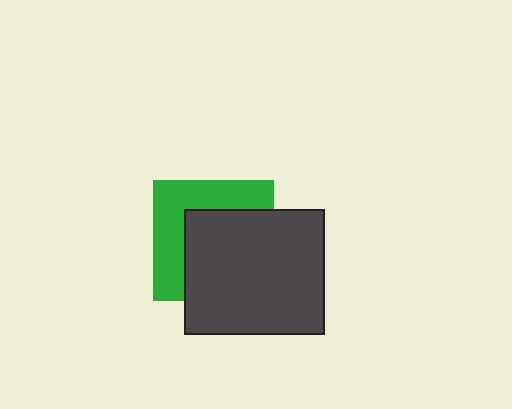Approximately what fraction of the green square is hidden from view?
Roughly 57% of the green square is hidden behind the dark gray rectangle.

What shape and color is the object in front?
The object in front is a dark gray rectangle.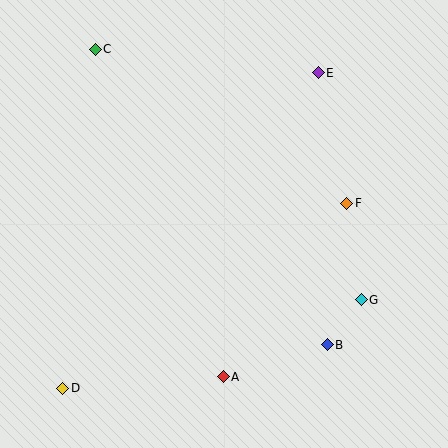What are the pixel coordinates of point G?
Point G is at (361, 300).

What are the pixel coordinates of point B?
Point B is at (327, 345).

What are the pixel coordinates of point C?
Point C is at (95, 49).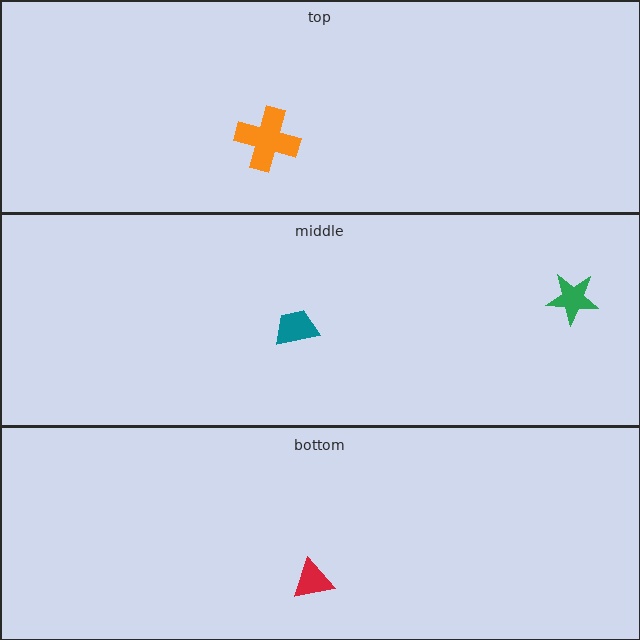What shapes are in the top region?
The orange cross.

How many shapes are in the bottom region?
1.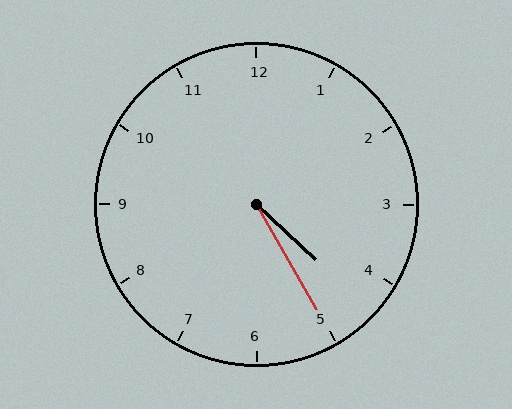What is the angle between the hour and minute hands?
Approximately 18 degrees.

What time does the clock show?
4:25.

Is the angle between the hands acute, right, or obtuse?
It is acute.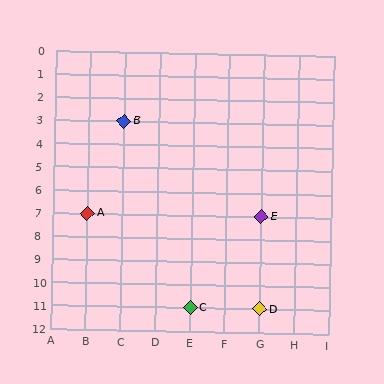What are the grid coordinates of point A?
Point A is at grid coordinates (B, 7).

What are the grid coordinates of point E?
Point E is at grid coordinates (G, 7).